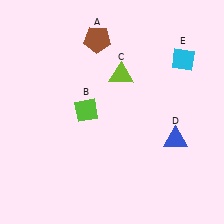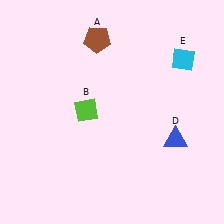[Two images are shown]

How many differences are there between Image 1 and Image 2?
There is 1 difference between the two images.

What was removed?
The lime triangle (C) was removed in Image 2.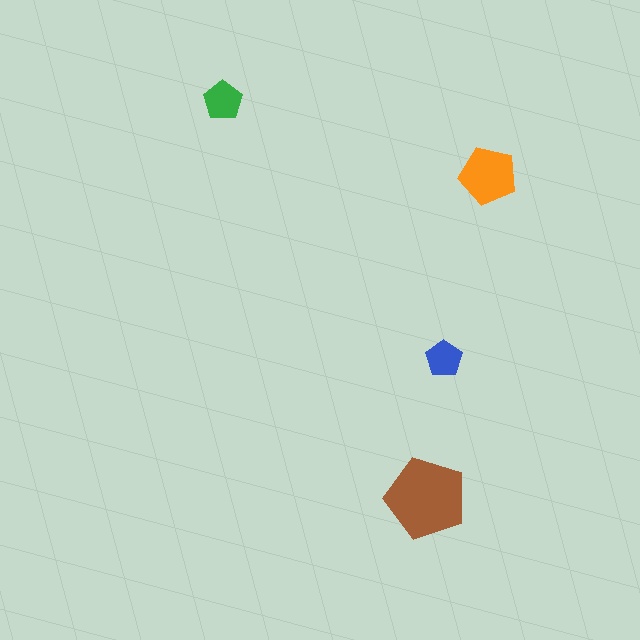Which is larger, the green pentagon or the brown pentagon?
The brown one.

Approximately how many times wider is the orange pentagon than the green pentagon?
About 1.5 times wider.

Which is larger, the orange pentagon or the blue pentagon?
The orange one.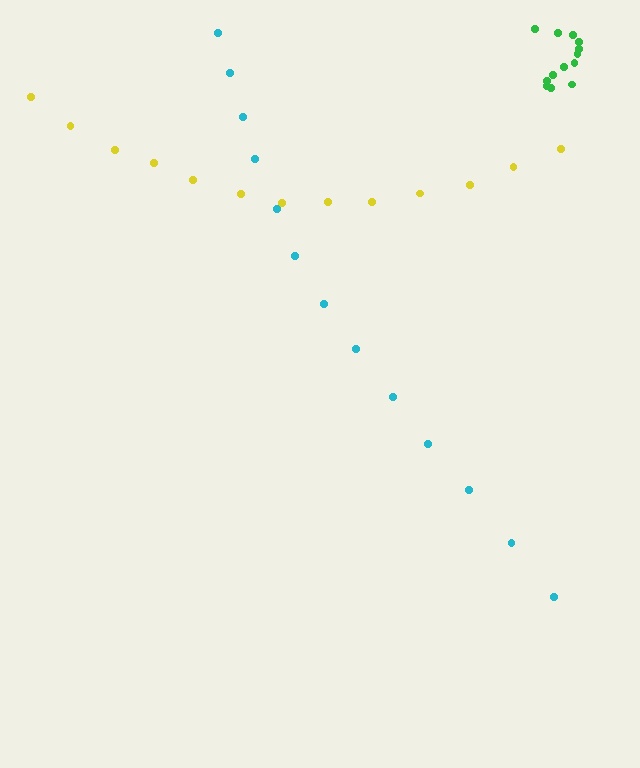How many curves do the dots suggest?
There are 3 distinct paths.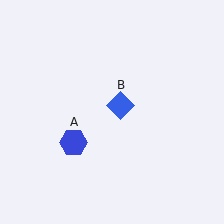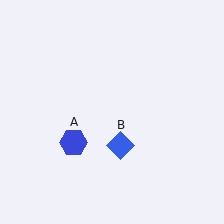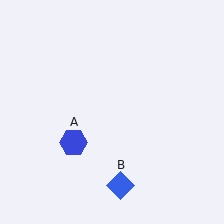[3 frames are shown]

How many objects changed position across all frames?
1 object changed position: blue diamond (object B).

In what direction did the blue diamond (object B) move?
The blue diamond (object B) moved down.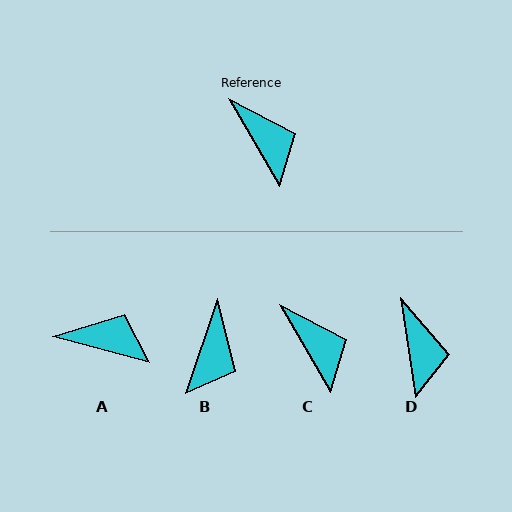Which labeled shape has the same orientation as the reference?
C.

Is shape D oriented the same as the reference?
No, it is off by about 22 degrees.